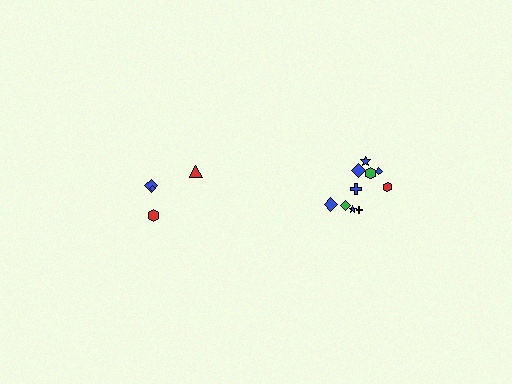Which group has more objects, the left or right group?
The right group.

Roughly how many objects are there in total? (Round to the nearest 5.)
Roughly 15 objects in total.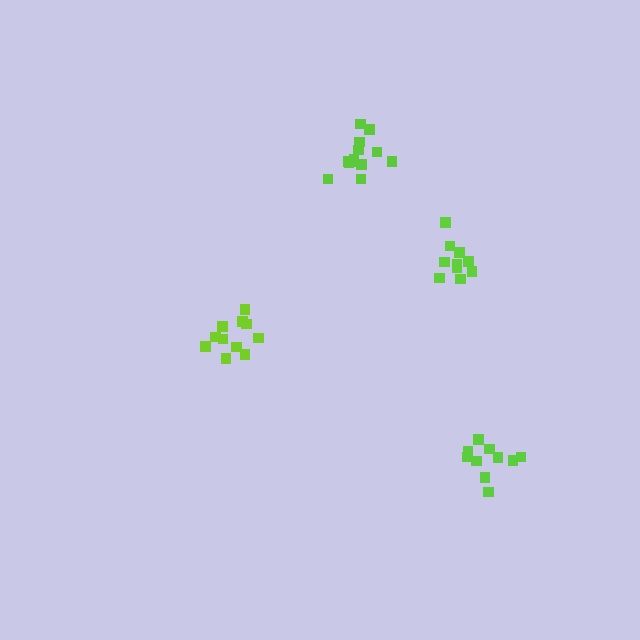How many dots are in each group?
Group 1: 11 dots, Group 2: 10 dots, Group 3: 10 dots, Group 4: 13 dots (44 total).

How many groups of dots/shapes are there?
There are 4 groups.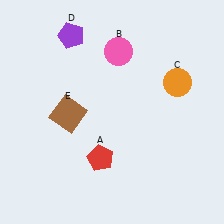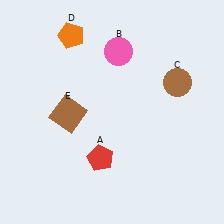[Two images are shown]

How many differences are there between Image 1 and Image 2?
There are 2 differences between the two images.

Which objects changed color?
C changed from orange to brown. D changed from purple to orange.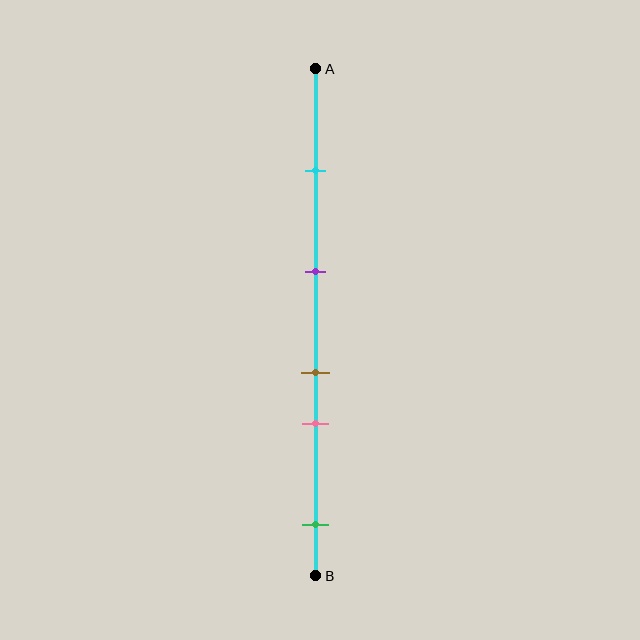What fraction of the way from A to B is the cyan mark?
The cyan mark is approximately 20% (0.2) of the way from A to B.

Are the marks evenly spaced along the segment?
No, the marks are not evenly spaced.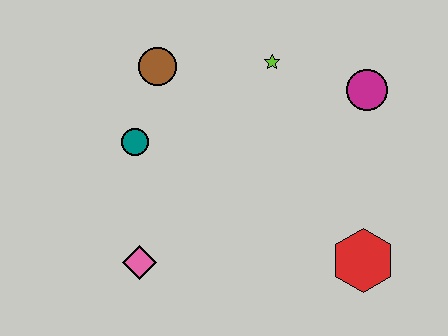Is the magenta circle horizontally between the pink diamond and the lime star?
No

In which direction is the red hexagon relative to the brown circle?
The red hexagon is to the right of the brown circle.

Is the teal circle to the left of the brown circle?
Yes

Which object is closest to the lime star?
The magenta circle is closest to the lime star.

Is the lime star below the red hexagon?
No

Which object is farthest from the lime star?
The pink diamond is farthest from the lime star.